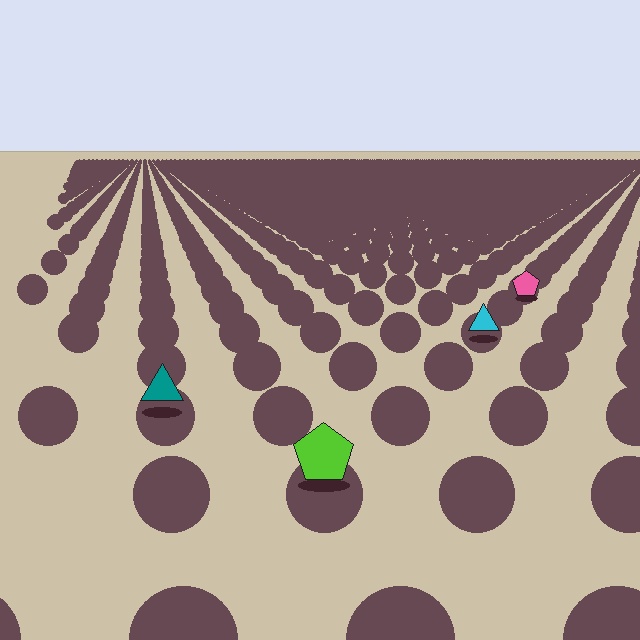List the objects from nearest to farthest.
From nearest to farthest: the lime pentagon, the teal triangle, the cyan triangle, the pink pentagon.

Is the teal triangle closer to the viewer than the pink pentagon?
Yes. The teal triangle is closer — you can tell from the texture gradient: the ground texture is coarser near it.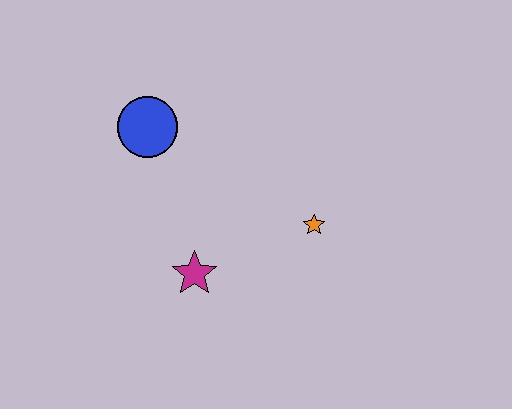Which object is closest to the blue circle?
The magenta star is closest to the blue circle.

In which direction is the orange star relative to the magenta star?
The orange star is to the right of the magenta star.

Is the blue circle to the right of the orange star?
No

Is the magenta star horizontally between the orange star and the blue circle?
Yes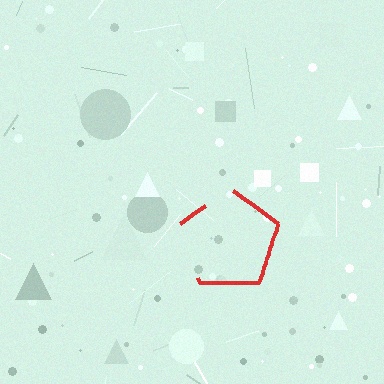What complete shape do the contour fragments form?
The contour fragments form a pentagon.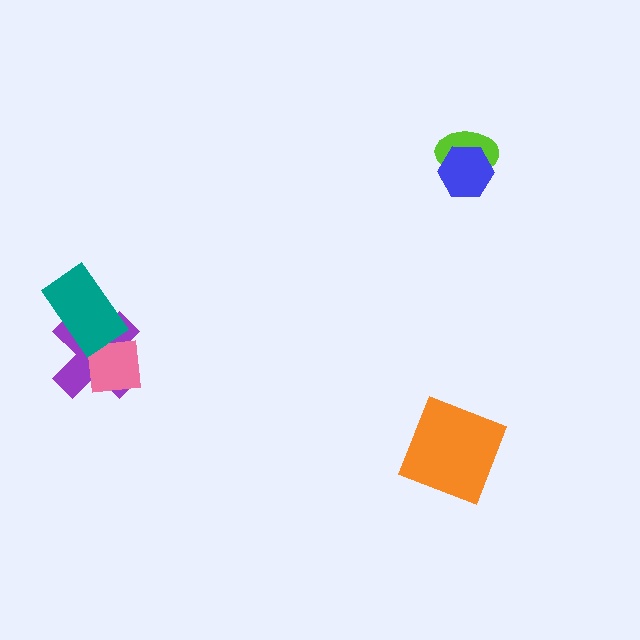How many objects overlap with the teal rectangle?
2 objects overlap with the teal rectangle.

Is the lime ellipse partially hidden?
Yes, it is partially covered by another shape.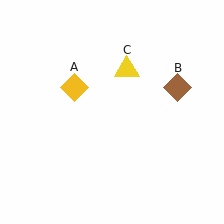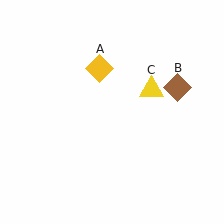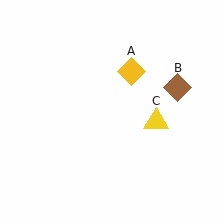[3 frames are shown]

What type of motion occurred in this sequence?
The yellow diamond (object A), yellow triangle (object C) rotated clockwise around the center of the scene.